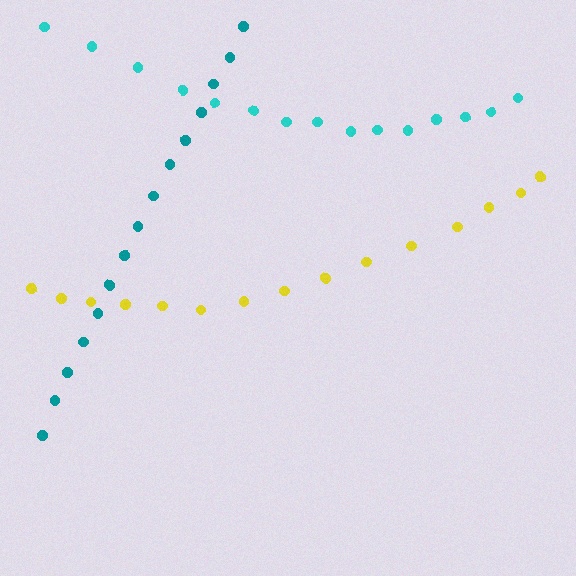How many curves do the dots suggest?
There are 3 distinct paths.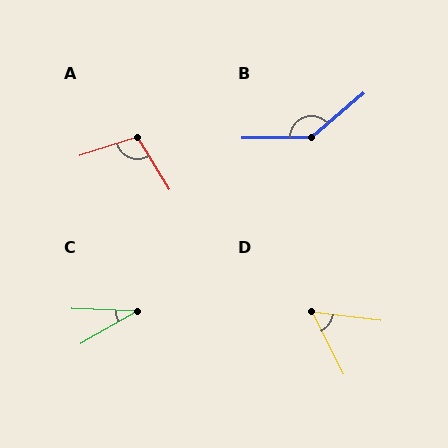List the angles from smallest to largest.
C (32°), D (57°), A (103°), B (140°).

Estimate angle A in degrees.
Approximately 103 degrees.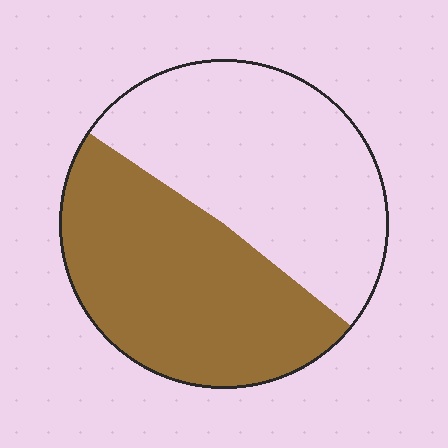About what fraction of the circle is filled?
About one half (1/2).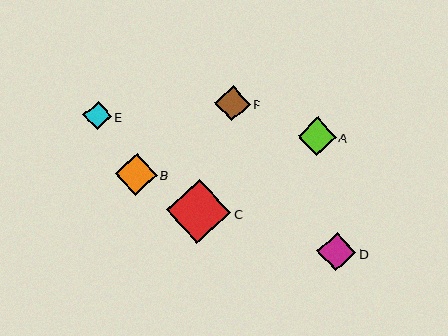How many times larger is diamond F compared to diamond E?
Diamond F is approximately 1.2 times the size of diamond E.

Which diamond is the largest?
Diamond C is the largest with a size of approximately 64 pixels.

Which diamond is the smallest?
Diamond E is the smallest with a size of approximately 28 pixels.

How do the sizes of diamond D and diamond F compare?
Diamond D and diamond F are approximately the same size.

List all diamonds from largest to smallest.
From largest to smallest: C, B, D, A, F, E.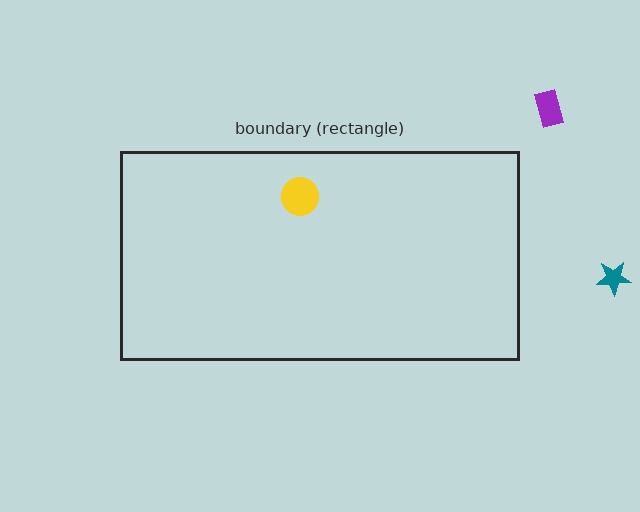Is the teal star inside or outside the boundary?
Outside.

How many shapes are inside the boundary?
1 inside, 2 outside.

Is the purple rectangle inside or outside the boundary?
Outside.